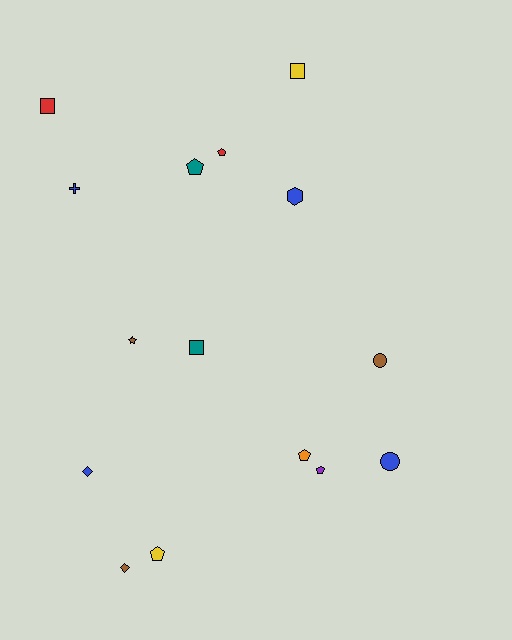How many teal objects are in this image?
There are 2 teal objects.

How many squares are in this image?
There are 3 squares.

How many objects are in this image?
There are 15 objects.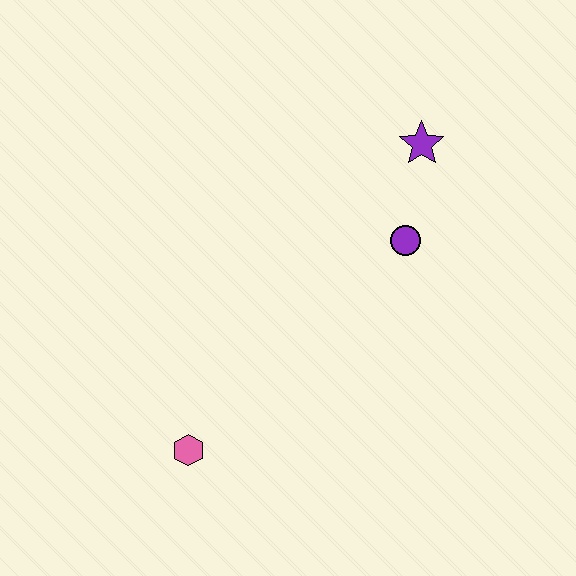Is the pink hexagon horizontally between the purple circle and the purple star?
No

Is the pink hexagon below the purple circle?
Yes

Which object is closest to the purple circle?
The purple star is closest to the purple circle.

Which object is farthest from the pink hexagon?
The purple star is farthest from the pink hexagon.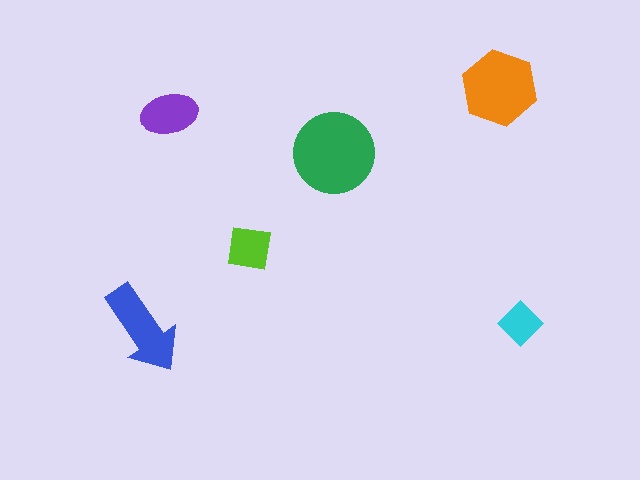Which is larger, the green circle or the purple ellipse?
The green circle.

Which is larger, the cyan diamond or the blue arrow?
The blue arrow.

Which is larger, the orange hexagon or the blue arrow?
The orange hexagon.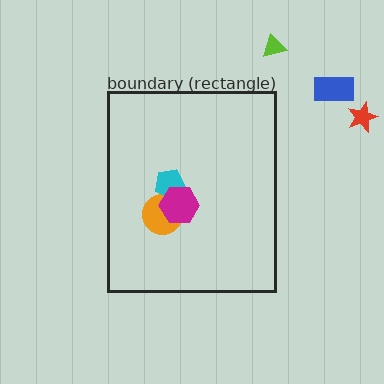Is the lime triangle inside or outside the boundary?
Outside.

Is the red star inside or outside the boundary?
Outside.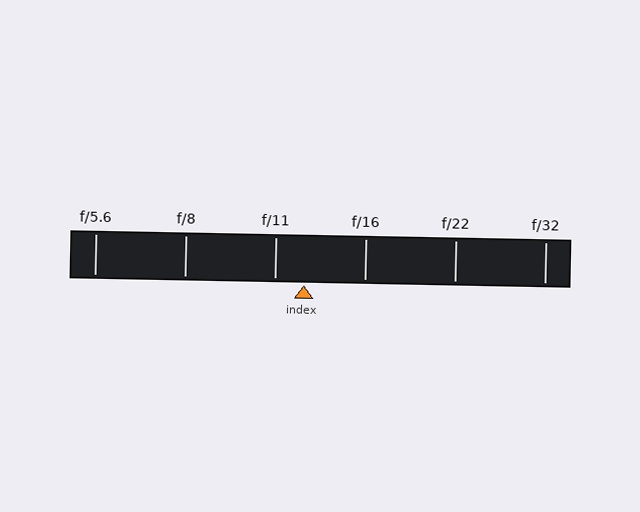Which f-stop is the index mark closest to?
The index mark is closest to f/11.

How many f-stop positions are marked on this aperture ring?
There are 6 f-stop positions marked.